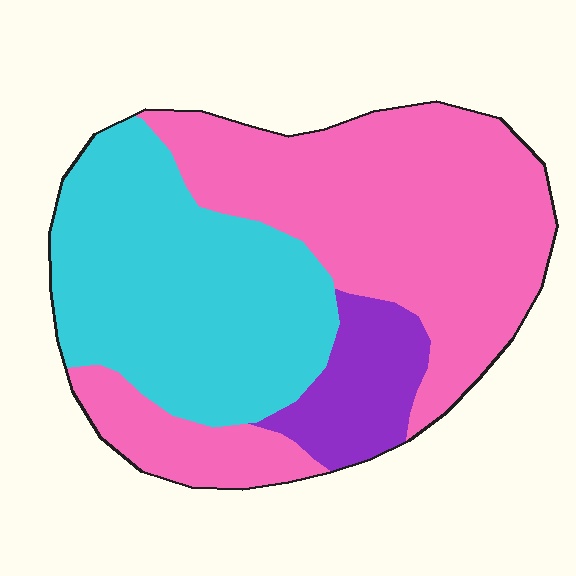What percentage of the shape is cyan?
Cyan covers 38% of the shape.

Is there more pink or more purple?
Pink.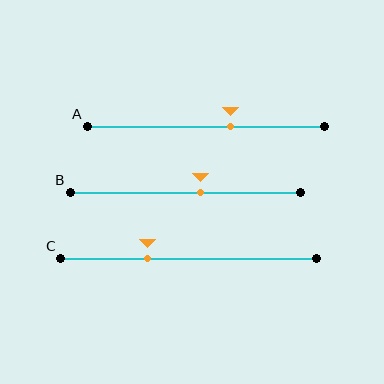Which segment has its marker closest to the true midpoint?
Segment B has its marker closest to the true midpoint.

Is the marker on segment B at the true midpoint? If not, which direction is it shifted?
No, the marker on segment B is shifted to the right by about 7% of the segment length.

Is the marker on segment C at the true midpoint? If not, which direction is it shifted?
No, the marker on segment C is shifted to the left by about 16% of the segment length.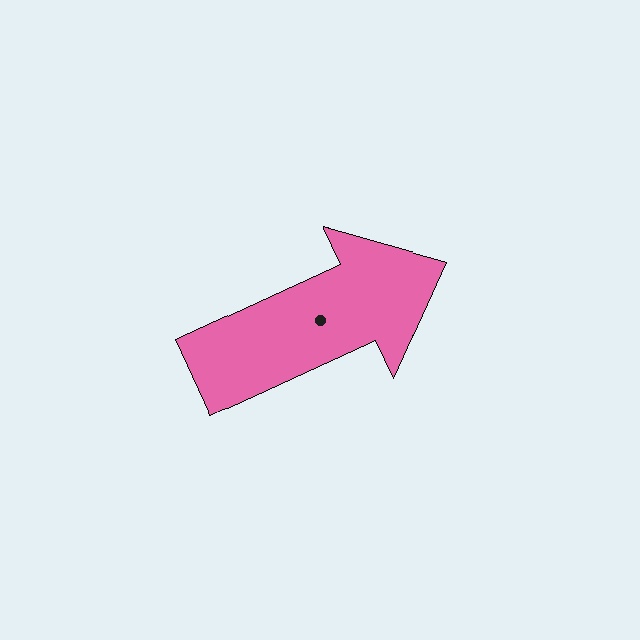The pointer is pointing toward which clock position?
Roughly 2 o'clock.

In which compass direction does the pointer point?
Northeast.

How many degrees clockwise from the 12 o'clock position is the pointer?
Approximately 65 degrees.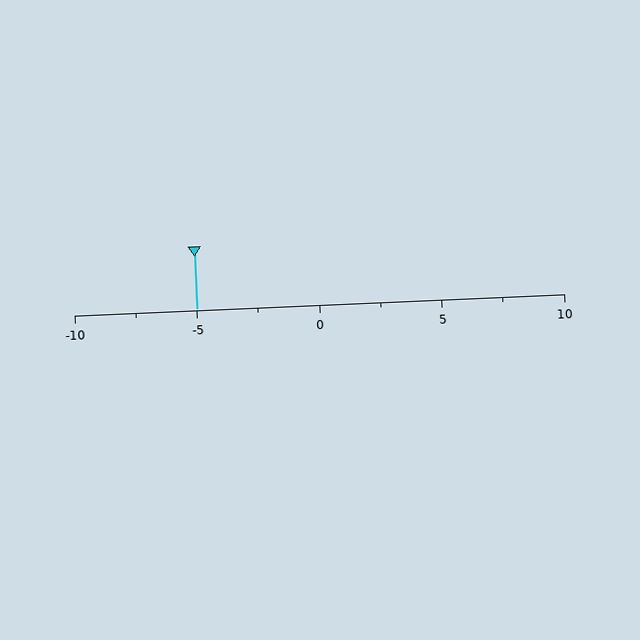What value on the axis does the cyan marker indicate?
The marker indicates approximately -5.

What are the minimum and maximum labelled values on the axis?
The axis runs from -10 to 10.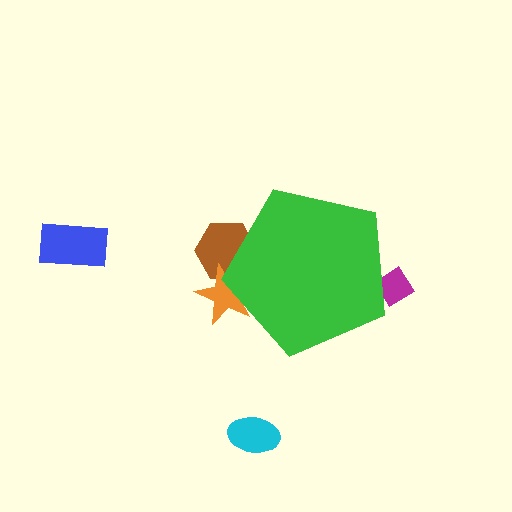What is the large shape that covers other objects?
A green pentagon.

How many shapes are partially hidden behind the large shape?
3 shapes are partially hidden.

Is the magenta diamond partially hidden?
Yes, the magenta diamond is partially hidden behind the green pentagon.